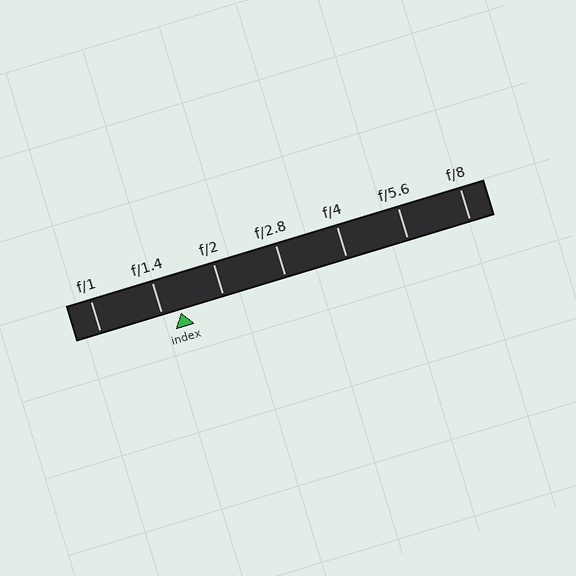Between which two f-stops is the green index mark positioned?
The index mark is between f/1.4 and f/2.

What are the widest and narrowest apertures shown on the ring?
The widest aperture shown is f/1 and the narrowest is f/8.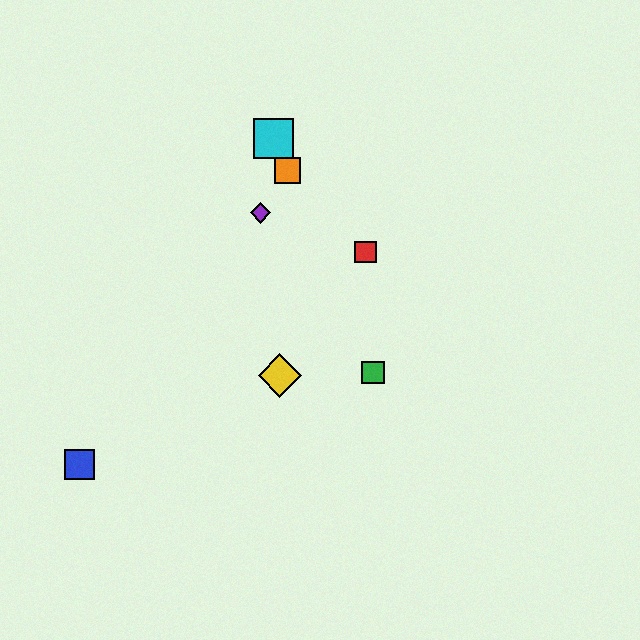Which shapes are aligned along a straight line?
The green square, the orange square, the cyan square are aligned along a straight line.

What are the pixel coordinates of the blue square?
The blue square is at (80, 465).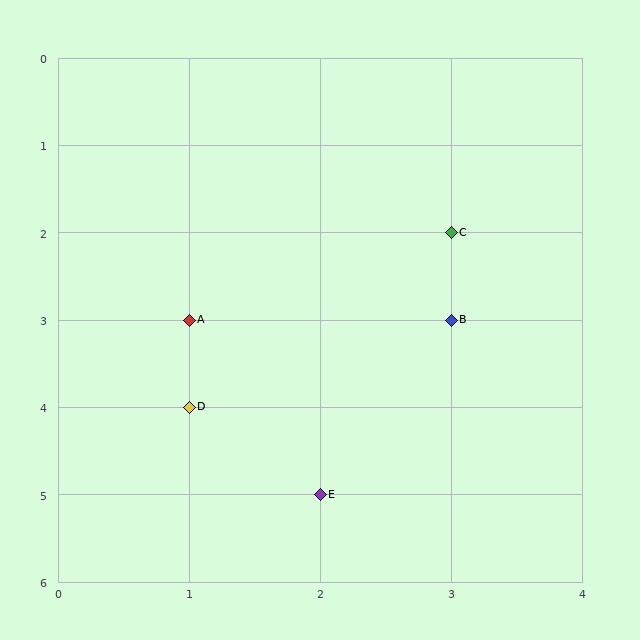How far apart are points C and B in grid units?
Points C and B are 1 row apart.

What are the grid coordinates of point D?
Point D is at grid coordinates (1, 4).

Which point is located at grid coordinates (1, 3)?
Point A is at (1, 3).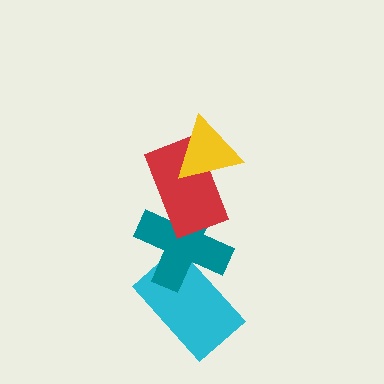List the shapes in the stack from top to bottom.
From top to bottom: the yellow triangle, the red rectangle, the teal cross, the cyan rectangle.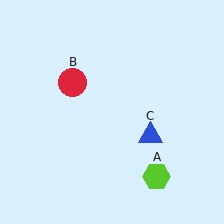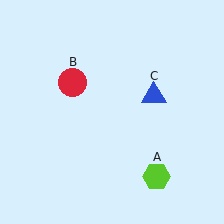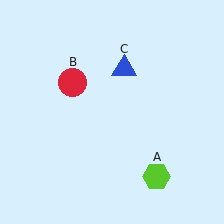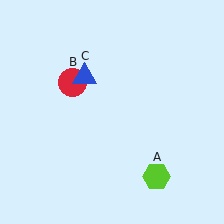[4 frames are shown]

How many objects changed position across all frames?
1 object changed position: blue triangle (object C).